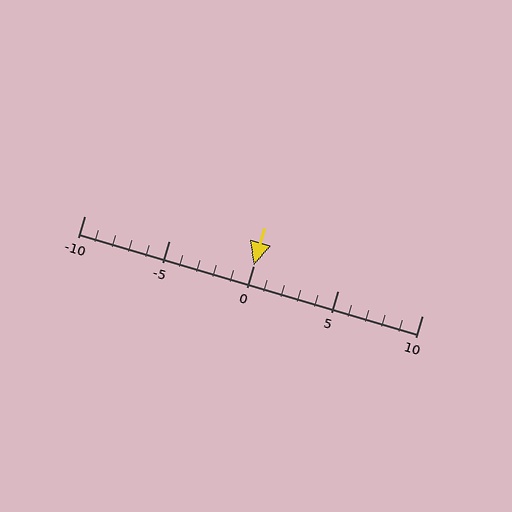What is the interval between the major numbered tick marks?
The major tick marks are spaced 5 units apart.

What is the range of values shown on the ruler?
The ruler shows values from -10 to 10.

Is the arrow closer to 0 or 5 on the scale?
The arrow is closer to 0.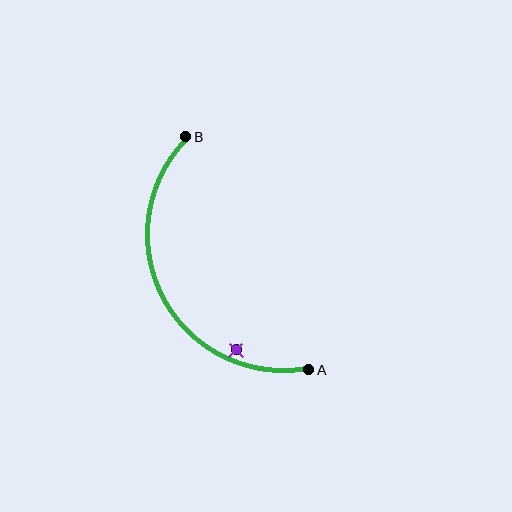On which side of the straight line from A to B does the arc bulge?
The arc bulges to the left of the straight line connecting A and B.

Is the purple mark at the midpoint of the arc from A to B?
No — the purple mark does not lie on the arc at all. It sits slightly inside the curve.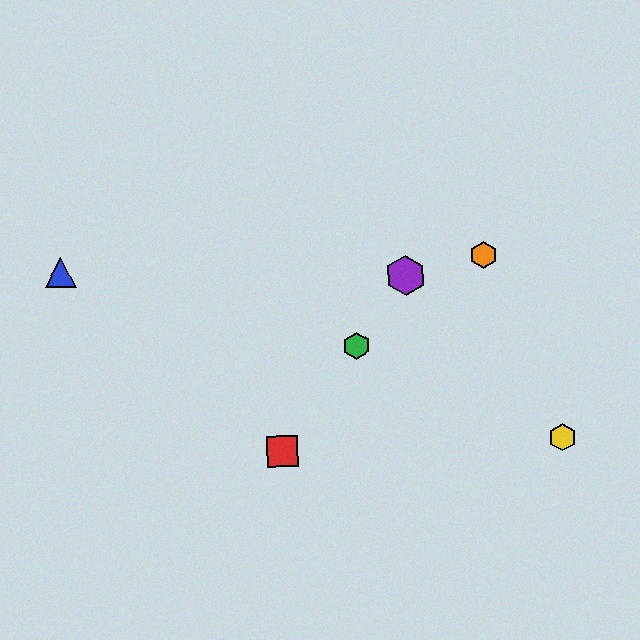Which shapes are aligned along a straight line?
The red square, the green hexagon, the purple hexagon are aligned along a straight line.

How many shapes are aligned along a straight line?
3 shapes (the red square, the green hexagon, the purple hexagon) are aligned along a straight line.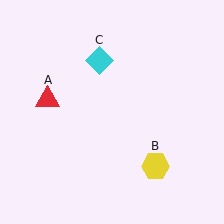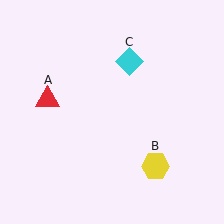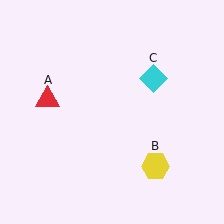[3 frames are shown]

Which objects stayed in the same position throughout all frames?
Red triangle (object A) and yellow hexagon (object B) remained stationary.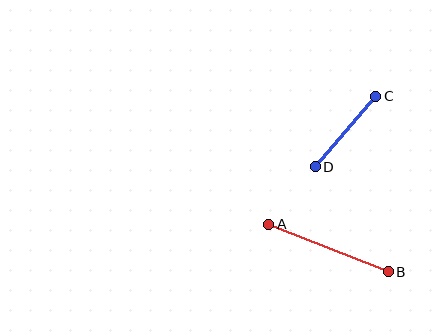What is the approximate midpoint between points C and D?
The midpoint is at approximately (346, 132) pixels.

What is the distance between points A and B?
The distance is approximately 129 pixels.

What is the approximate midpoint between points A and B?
The midpoint is at approximately (329, 248) pixels.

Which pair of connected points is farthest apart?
Points A and B are farthest apart.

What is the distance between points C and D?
The distance is approximately 93 pixels.